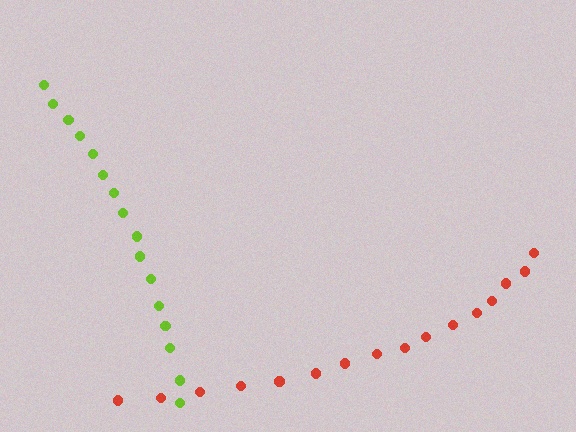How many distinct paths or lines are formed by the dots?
There are 2 distinct paths.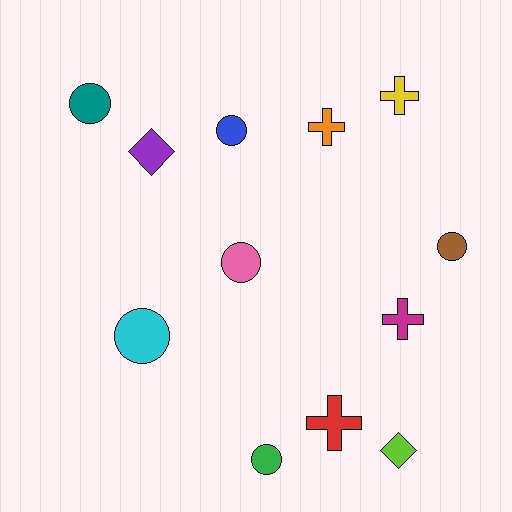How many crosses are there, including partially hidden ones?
There are 4 crosses.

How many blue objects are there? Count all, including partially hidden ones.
There is 1 blue object.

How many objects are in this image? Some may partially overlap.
There are 12 objects.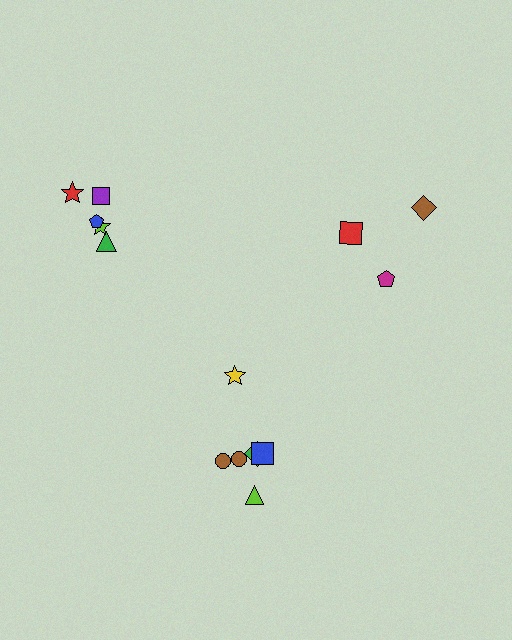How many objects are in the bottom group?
There are 6 objects.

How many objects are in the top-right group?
There are 3 objects.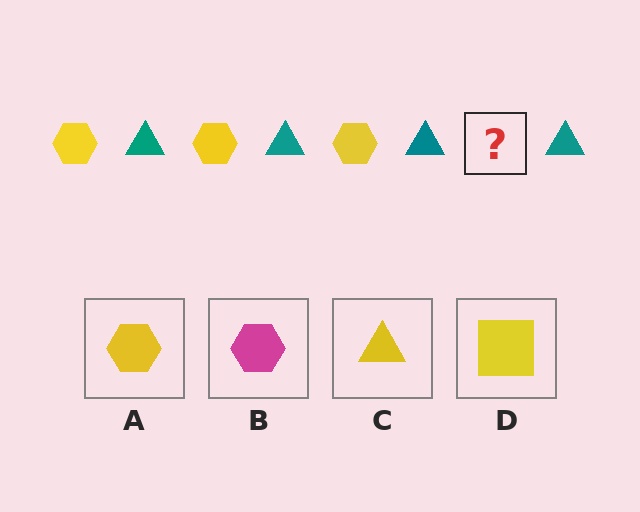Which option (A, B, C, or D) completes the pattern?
A.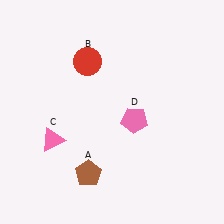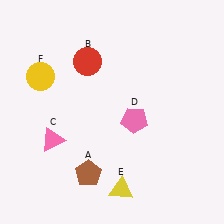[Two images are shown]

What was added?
A yellow triangle (E), a yellow circle (F) were added in Image 2.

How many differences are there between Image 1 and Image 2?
There are 2 differences between the two images.